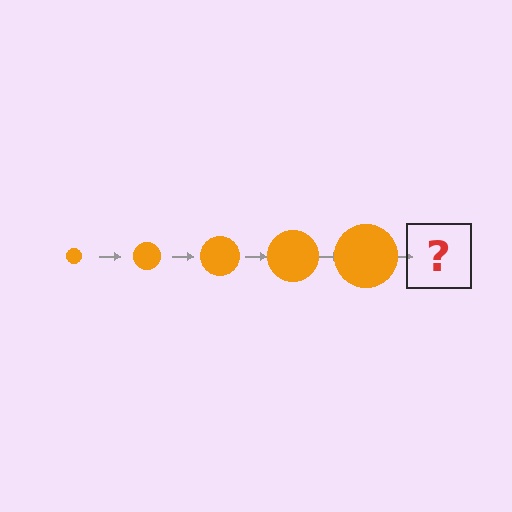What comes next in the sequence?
The next element should be an orange circle, larger than the previous one.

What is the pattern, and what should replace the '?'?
The pattern is that the circle gets progressively larger each step. The '?' should be an orange circle, larger than the previous one.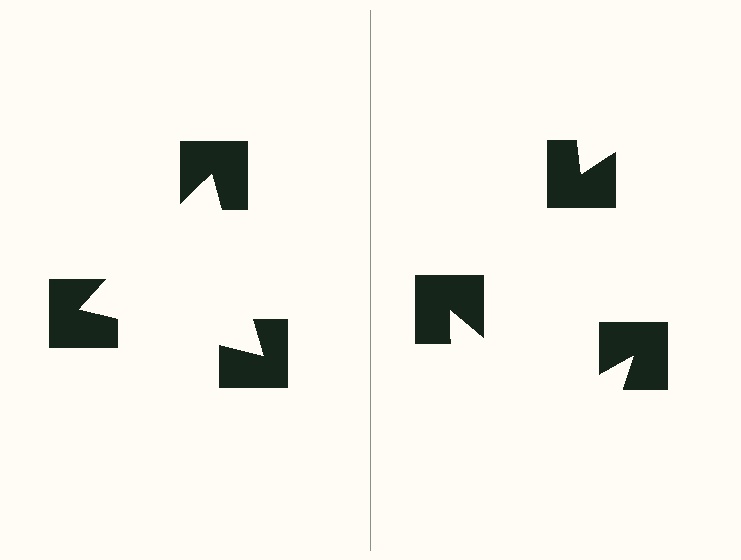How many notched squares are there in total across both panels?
6 — 3 on each side.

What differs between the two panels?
The notched squares are positioned identically on both sides; only the wedge orientations differ. On the left they align to a triangle; on the right they are misaligned.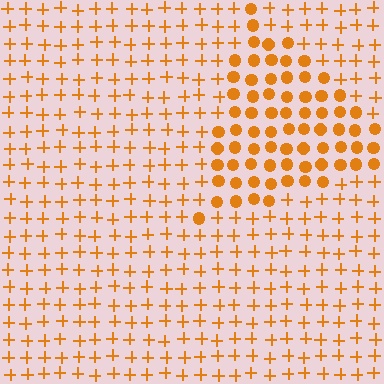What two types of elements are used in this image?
The image uses circles inside the triangle region and plus signs outside it.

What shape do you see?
I see a triangle.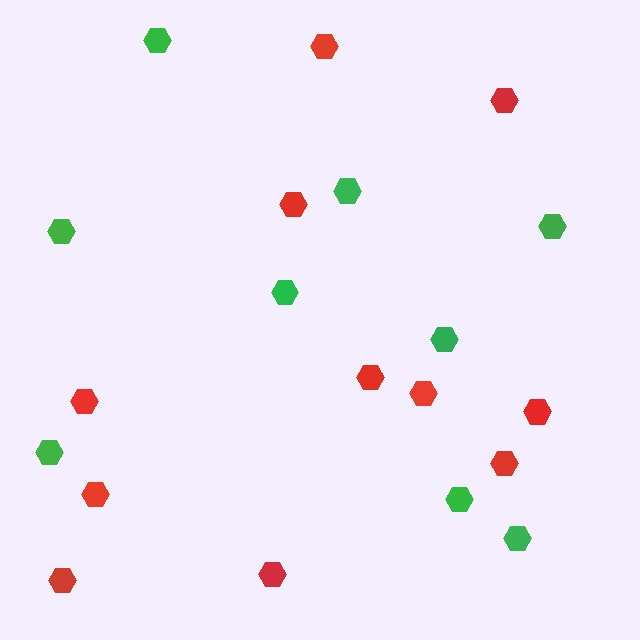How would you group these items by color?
There are 2 groups: one group of red hexagons (11) and one group of green hexagons (9).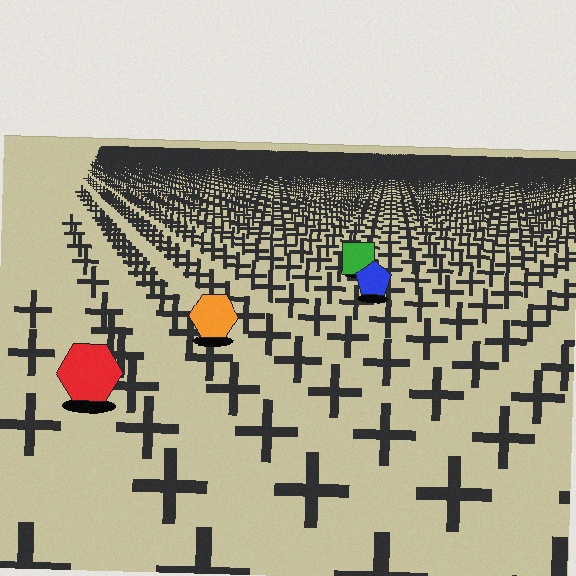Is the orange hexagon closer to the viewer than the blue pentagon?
Yes. The orange hexagon is closer — you can tell from the texture gradient: the ground texture is coarser near it.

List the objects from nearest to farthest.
From nearest to farthest: the red hexagon, the orange hexagon, the blue pentagon, the green square.